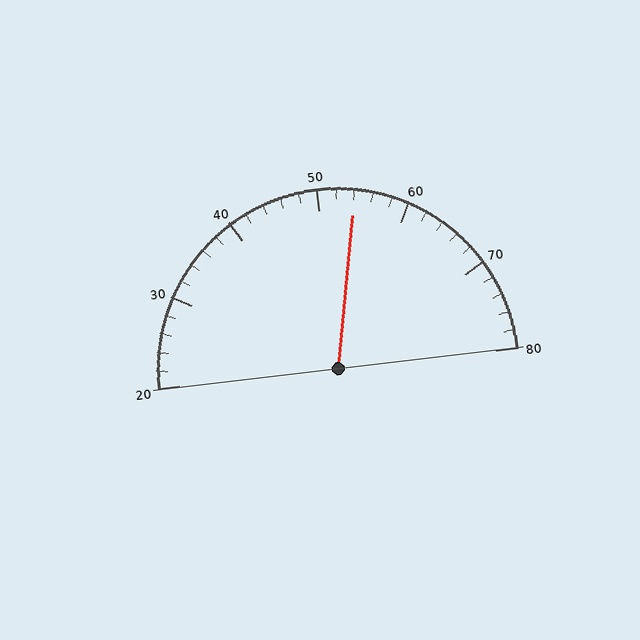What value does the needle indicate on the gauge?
The needle indicates approximately 54.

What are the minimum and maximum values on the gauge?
The gauge ranges from 20 to 80.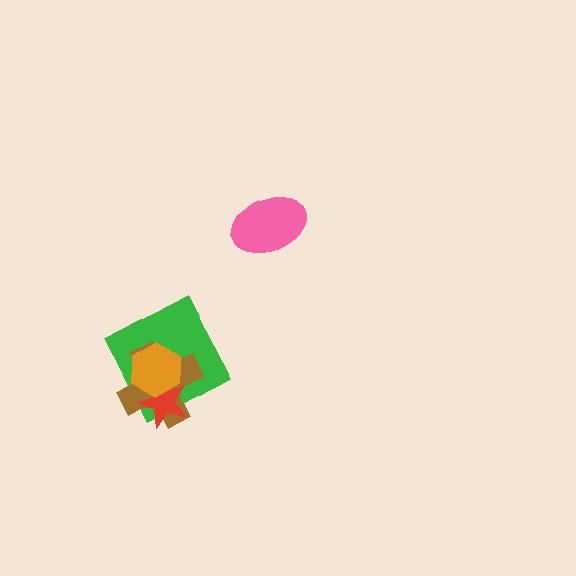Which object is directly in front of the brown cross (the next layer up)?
The red star is directly in front of the brown cross.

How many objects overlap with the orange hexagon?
3 objects overlap with the orange hexagon.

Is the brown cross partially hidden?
Yes, it is partially covered by another shape.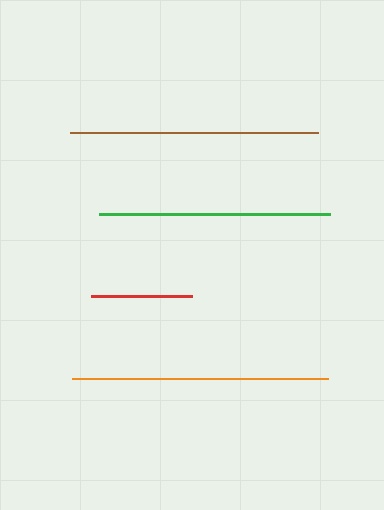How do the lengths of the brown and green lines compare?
The brown and green lines are approximately the same length.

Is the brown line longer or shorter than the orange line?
The orange line is longer than the brown line.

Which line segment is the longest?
The orange line is the longest at approximately 255 pixels.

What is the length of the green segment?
The green segment is approximately 230 pixels long.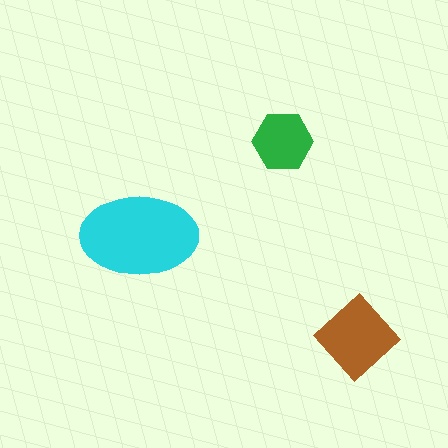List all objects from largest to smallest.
The cyan ellipse, the brown diamond, the green hexagon.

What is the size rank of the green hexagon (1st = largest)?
3rd.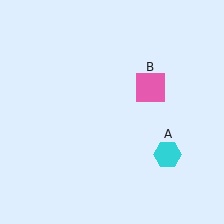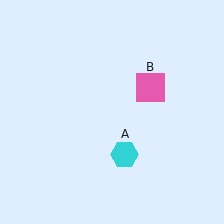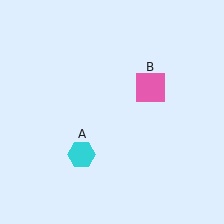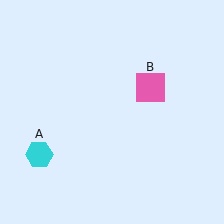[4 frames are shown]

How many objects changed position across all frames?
1 object changed position: cyan hexagon (object A).